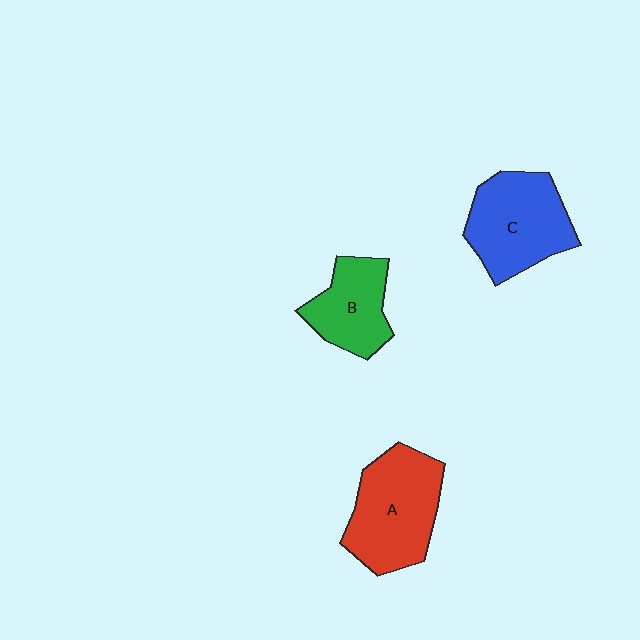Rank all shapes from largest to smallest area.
From largest to smallest: A (red), C (blue), B (green).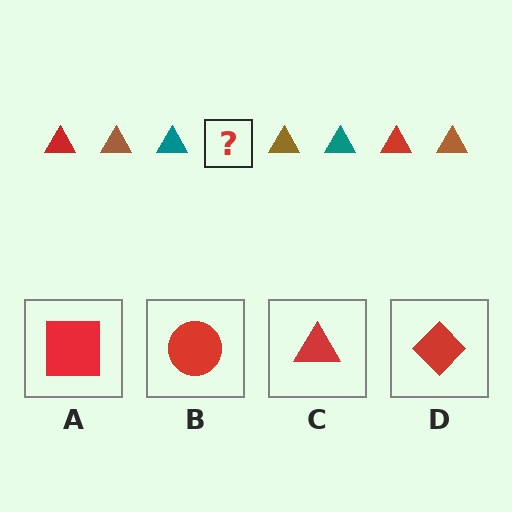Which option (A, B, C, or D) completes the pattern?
C.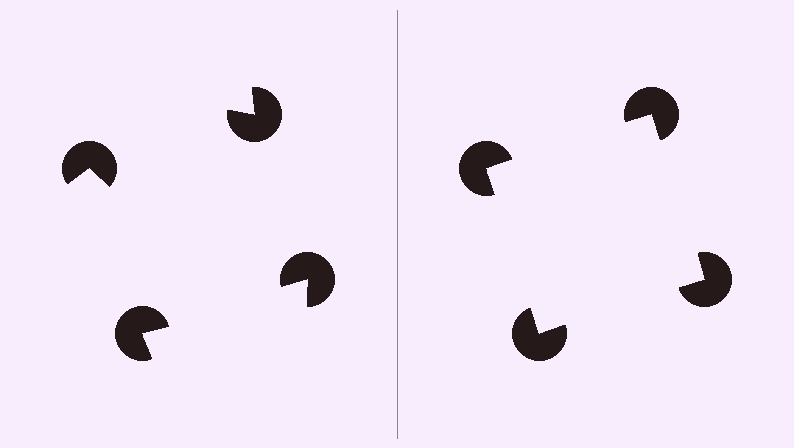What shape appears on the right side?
An illusory square.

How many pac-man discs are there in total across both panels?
8 — 4 on each side.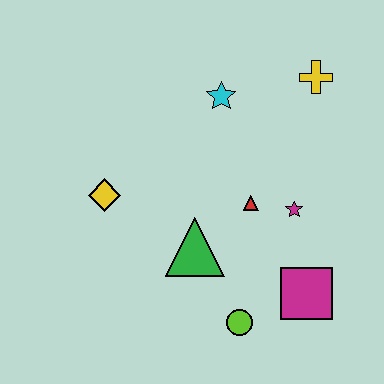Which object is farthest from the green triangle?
The yellow cross is farthest from the green triangle.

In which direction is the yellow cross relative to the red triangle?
The yellow cross is above the red triangle.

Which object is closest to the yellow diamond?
The green triangle is closest to the yellow diamond.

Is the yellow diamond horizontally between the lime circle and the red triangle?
No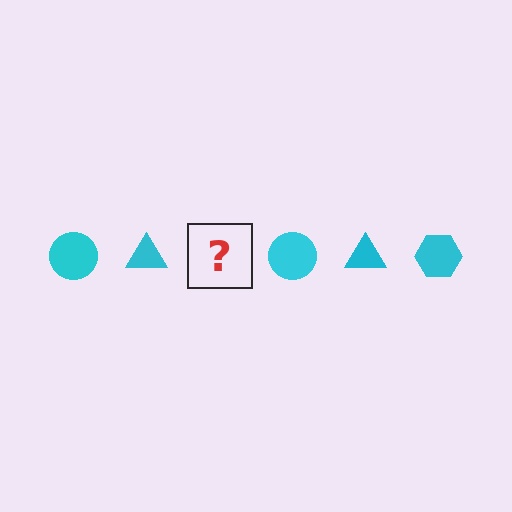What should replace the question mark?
The question mark should be replaced with a cyan hexagon.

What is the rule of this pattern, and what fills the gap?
The rule is that the pattern cycles through circle, triangle, hexagon shapes in cyan. The gap should be filled with a cyan hexagon.